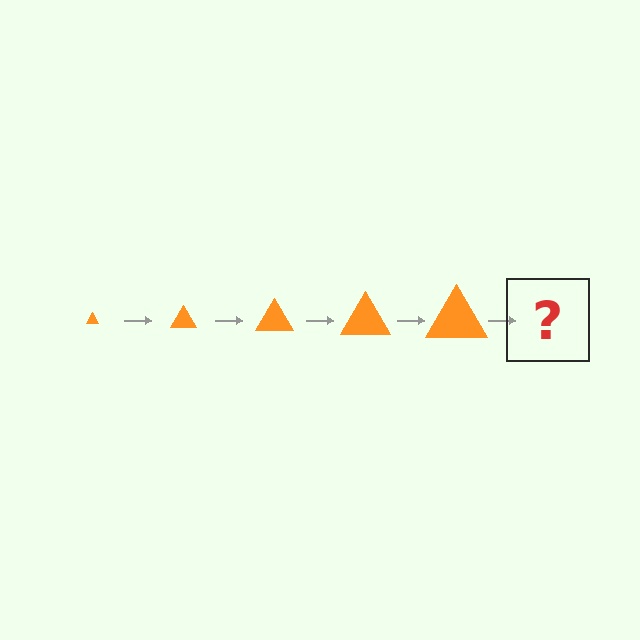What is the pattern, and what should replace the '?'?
The pattern is that the triangle gets progressively larger each step. The '?' should be an orange triangle, larger than the previous one.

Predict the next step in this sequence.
The next step is an orange triangle, larger than the previous one.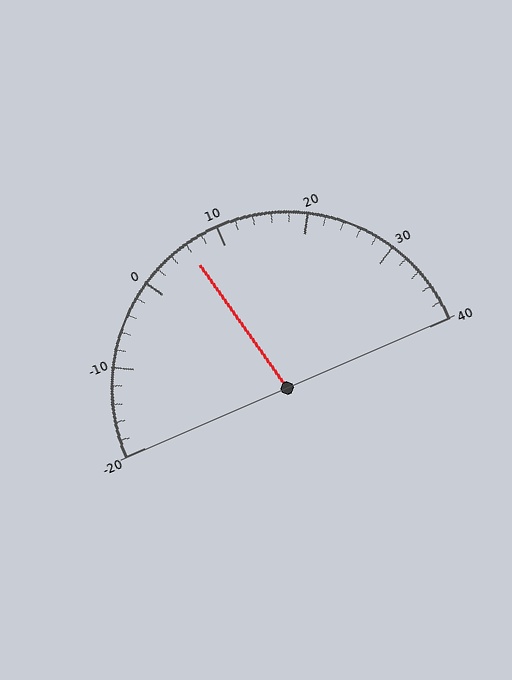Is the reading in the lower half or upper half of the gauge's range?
The reading is in the lower half of the range (-20 to 40).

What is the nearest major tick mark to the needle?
The nearest major tick mark is 10.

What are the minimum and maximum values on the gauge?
The gauge ranges from -20 to 40.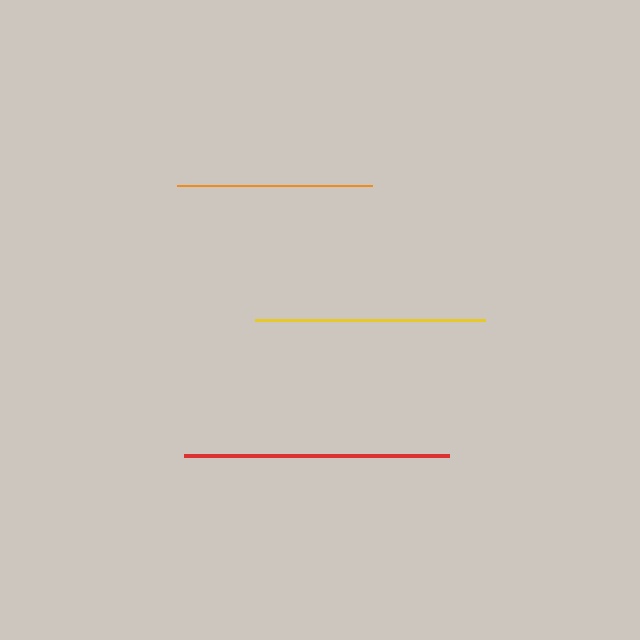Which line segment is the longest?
The red line is the longest at approximately 265 pixels.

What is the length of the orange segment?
The orange segment is approximately 195 pixels long.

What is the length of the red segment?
The red segment is approximately 265 pixels long.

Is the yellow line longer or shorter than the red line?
The red line is longer than the yellow line.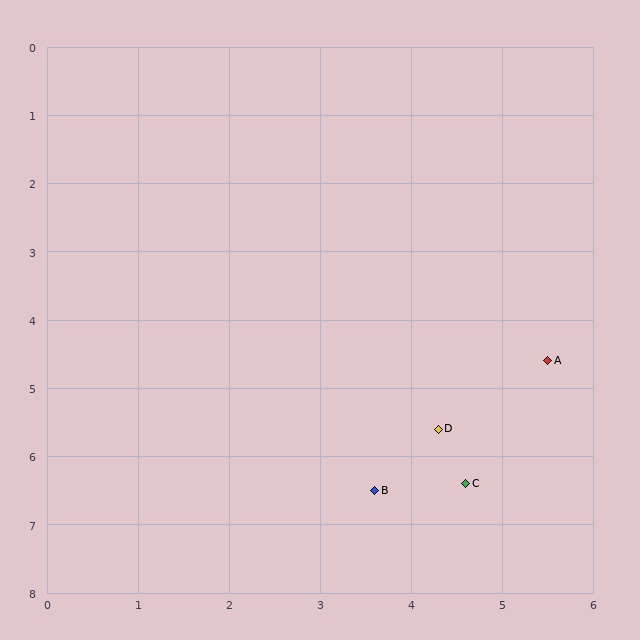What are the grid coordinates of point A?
Point A is at approximately (5.5, 4.6).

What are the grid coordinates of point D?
Point D is at approximately (4.3, 5.6).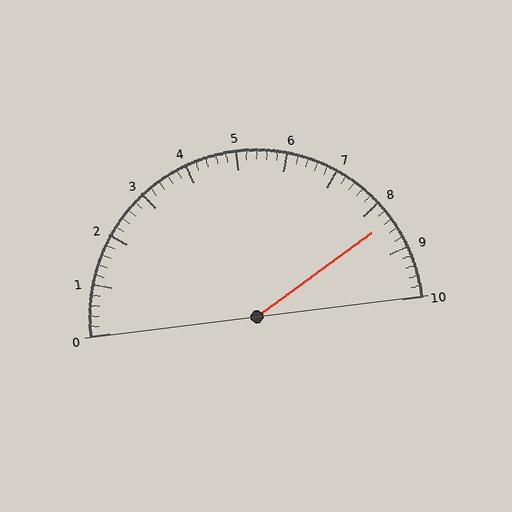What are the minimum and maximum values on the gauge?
The gauge ranges from 0 to 10.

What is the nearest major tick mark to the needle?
The nearest major tick mark is 8.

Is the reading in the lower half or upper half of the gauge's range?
The reading is in the upper half of the range (0 to 10).